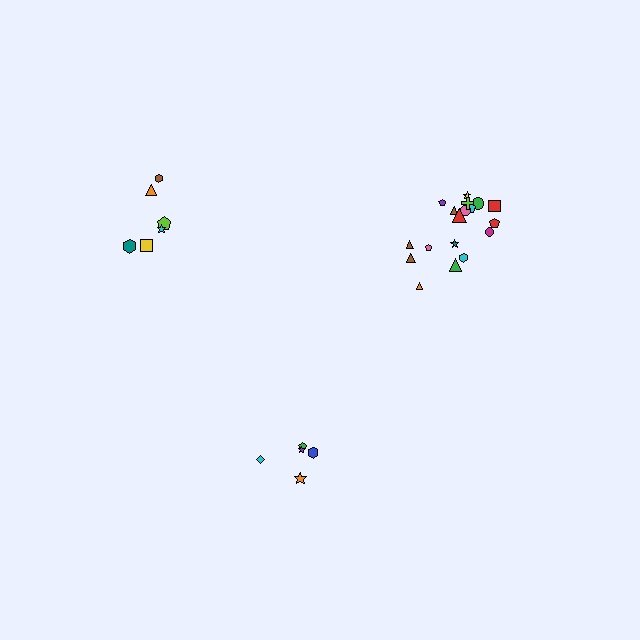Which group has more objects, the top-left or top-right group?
The top-right group.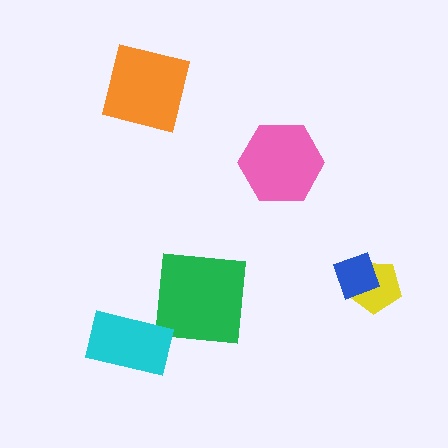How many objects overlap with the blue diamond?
1 object overlaps with the blue diamond.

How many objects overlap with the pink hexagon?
0 objects overlap with the pink hexagon.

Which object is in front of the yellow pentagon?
The blue diamond is in front of the yellow pentagon.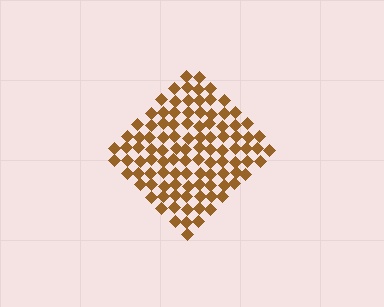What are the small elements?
The small elements are diamonds.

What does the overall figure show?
The overall figure shows a diamond.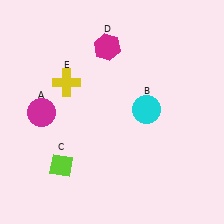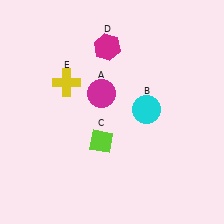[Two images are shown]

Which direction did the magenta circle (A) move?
The magenta circle (A) moved right.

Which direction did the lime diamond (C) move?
The lime diamond (C) moved right.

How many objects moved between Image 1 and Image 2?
2 objects moved between the two images.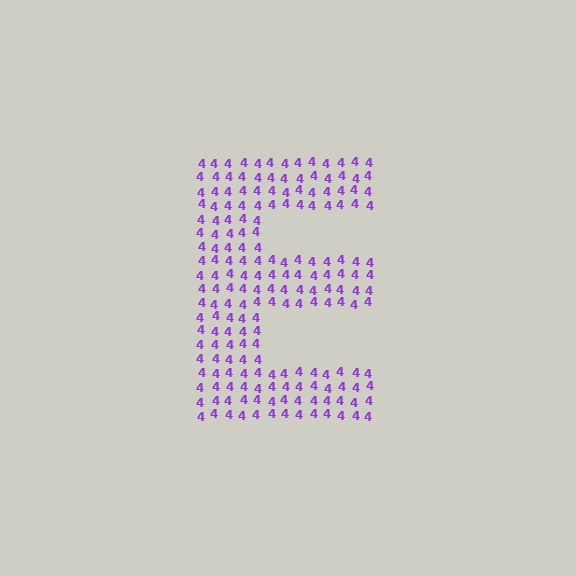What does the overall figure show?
The overall figure shows the letter E.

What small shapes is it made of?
It is made of small digit 4's.